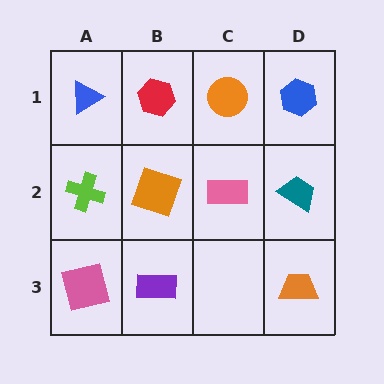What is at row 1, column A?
A blue triangle.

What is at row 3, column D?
An orange trapezoid.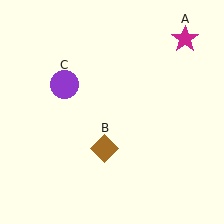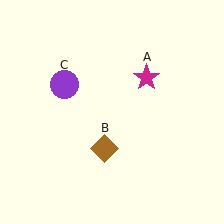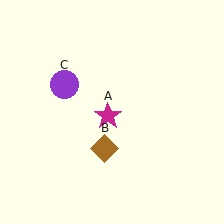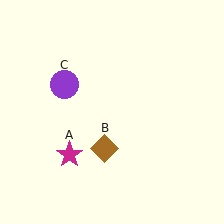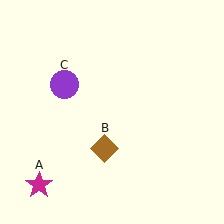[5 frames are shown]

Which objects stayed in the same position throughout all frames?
Brown diamond (object B) and purple circle (object C) remained stationary.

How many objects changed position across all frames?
1 object changed position: magenta star (object A).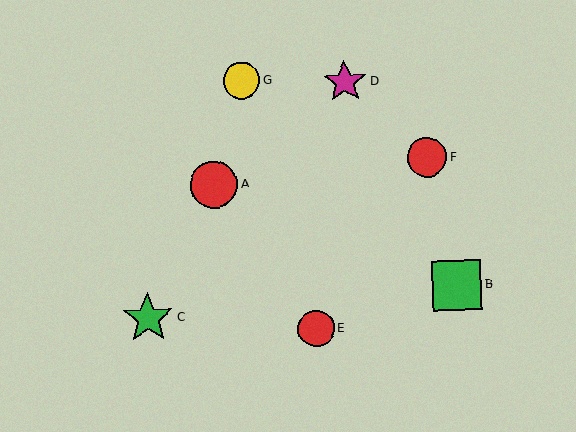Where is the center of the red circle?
The center of the red circle is at (214, 185).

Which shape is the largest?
The green star (labeled C) is the largest.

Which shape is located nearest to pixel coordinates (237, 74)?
The yellow circle (labeled G) at (241, 81) is nearest to that location.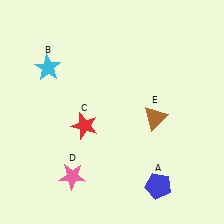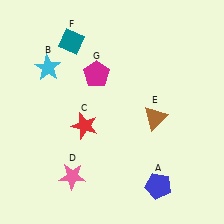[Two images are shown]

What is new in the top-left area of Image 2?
A teal diamond (F) was added in the top-left area of Image 2.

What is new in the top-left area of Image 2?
A magenta pentagon (G) was added in the top-left area of Image 2.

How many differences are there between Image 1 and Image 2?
There are 2 differences between the two images.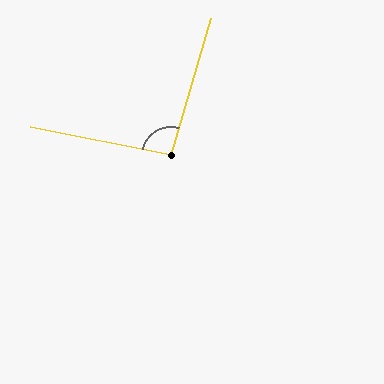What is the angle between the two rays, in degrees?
Approximately 95 degrees.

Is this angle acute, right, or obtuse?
It is approximately a right angle.